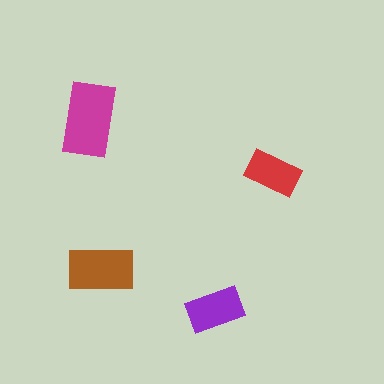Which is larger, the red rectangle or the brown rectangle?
The brown one.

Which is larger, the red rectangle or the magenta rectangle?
The magenta one.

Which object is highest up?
The magenta rectangle is topmost.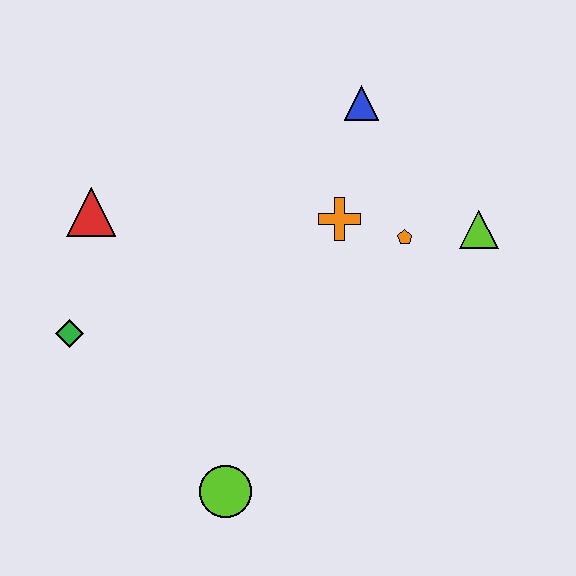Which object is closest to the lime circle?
The green diamond is closest to the lime circle.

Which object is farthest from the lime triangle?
The green diamond is farthest from the lime triangle.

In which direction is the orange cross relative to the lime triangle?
The orange cross is to the left of the lime triangle.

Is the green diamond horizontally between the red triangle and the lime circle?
No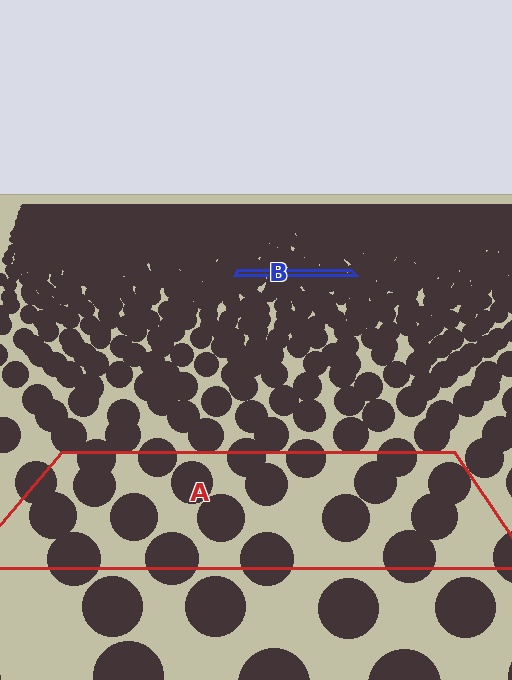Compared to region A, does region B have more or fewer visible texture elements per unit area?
Region B has more texture elements per unit area — they are packed more densely because it is farther away.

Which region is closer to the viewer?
Region A is closer. The texture elements there are larger and more spread out.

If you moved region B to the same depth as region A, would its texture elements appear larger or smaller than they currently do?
They would appear larger. At a closer depth, the same texture elements are projected at a bigger on-screen size.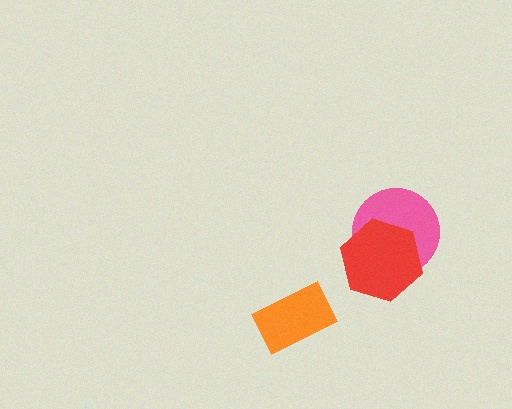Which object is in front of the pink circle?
The red hexagon is in front of the pink circle.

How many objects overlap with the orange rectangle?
0 objects overlap with the orange rectangle.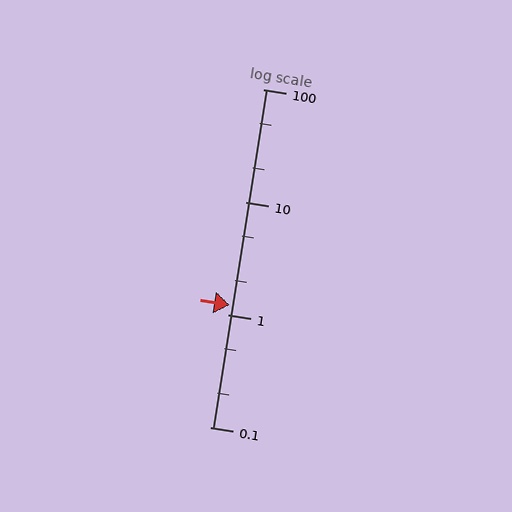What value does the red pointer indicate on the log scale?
The pointer indicates approximately 1.2.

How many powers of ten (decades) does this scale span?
The scale spans 3 decades, from 0.1 to 100.